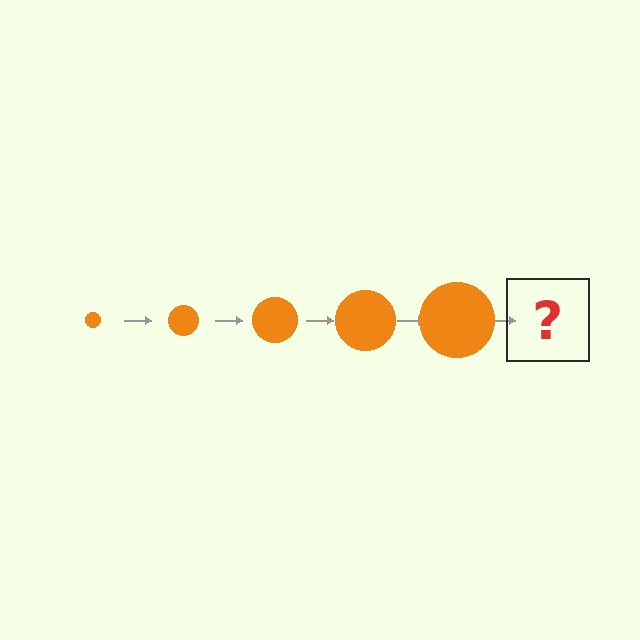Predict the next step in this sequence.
The next step is an orange circle, larger than the previous one.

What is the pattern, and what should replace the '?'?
The pattern is that the circle gets progressively larger each step. The '?' should be an orange circle, larger than the previous one.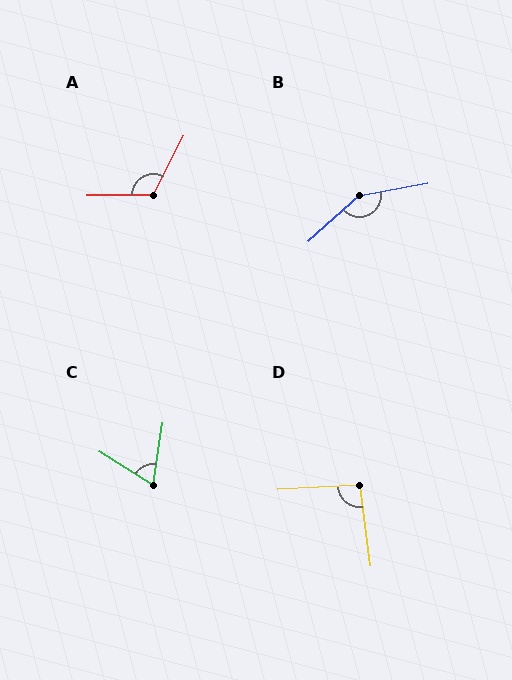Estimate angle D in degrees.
Approximately 94 degrees.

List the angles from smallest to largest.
C (67°), D (94°), A (118°), B (148°).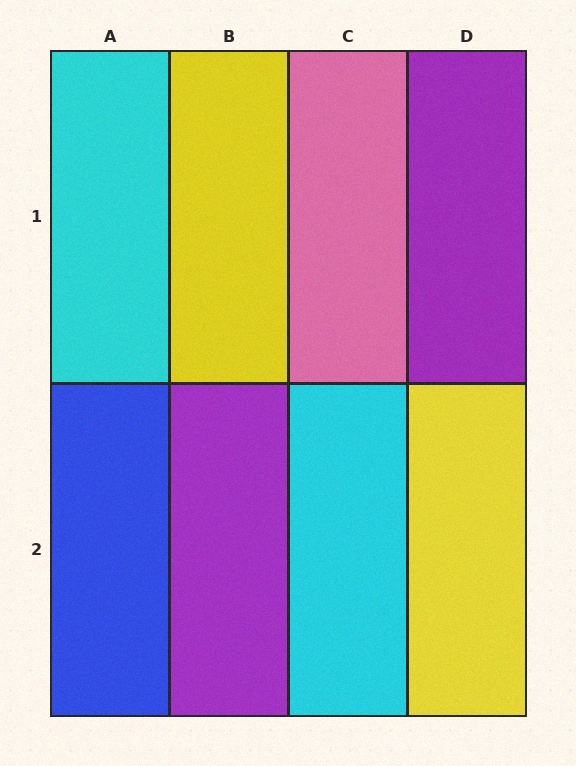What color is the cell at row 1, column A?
Cyan.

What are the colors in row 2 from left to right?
Blue, purple, cyan, yellow.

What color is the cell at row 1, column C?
Pink.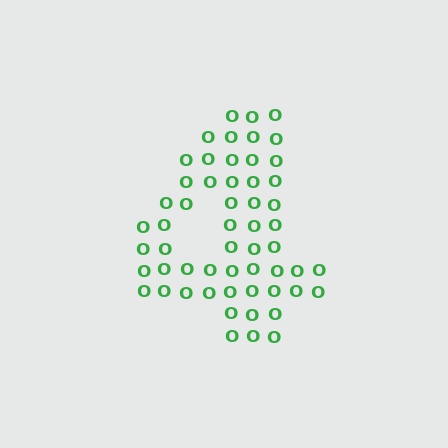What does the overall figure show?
The overall figure shows the digit 4.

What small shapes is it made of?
It is made of small letter O's.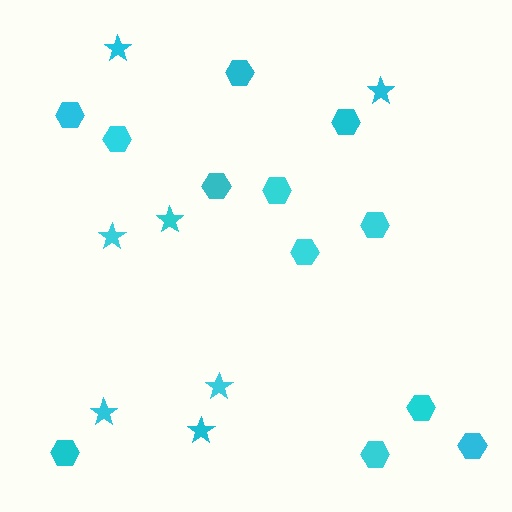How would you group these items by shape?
There are 2 groups: one group of stars (7) and one group of hexagons (12).